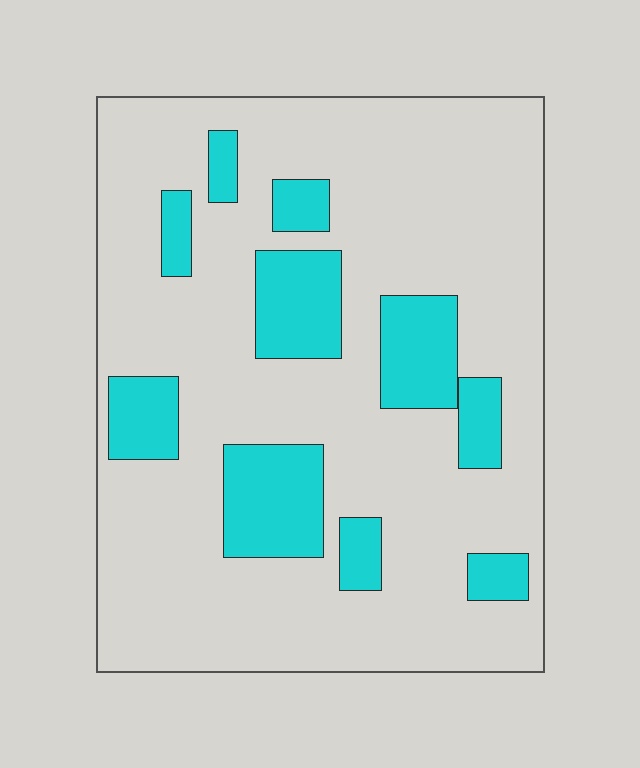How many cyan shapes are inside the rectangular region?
10.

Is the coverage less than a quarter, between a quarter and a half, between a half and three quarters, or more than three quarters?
Less than a quarter.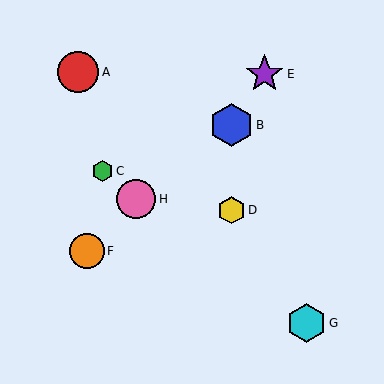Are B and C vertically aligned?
No, B is at x≈232 and C is at x≈103.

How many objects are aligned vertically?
2 objects (B, D) are aligned vertically.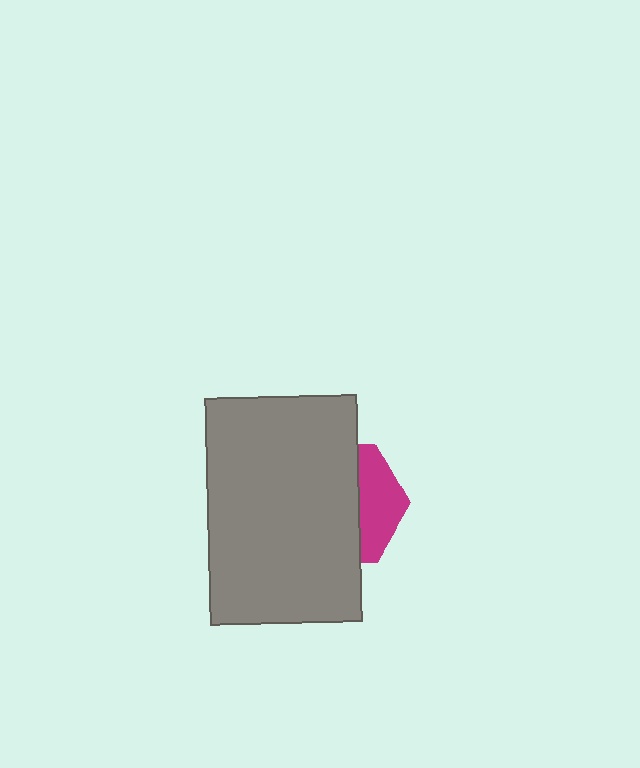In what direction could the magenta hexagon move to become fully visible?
The magenta hexagon could move right. That would shift it out from behind the gray rectangle entirely.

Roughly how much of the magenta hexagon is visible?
A small part of it is visible (roughly 33%).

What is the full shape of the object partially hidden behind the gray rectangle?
The partially hidden object is a magenta hexagon.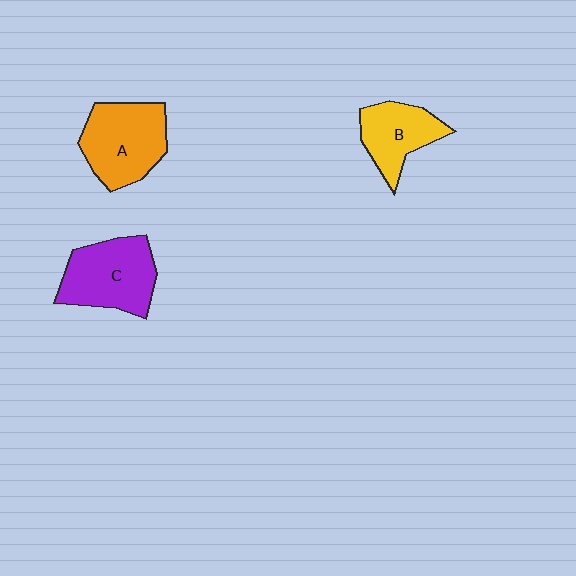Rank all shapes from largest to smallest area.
From largest to smallest: A (orange), C (purple), B (yellow).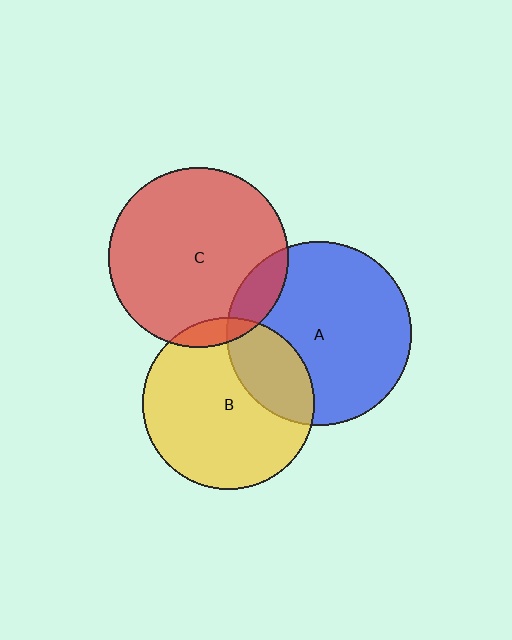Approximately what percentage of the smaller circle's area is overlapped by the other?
Approximately 5%.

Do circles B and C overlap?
Yes.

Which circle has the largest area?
Circle A (blue).